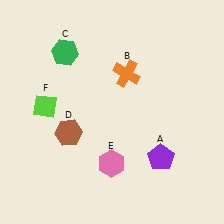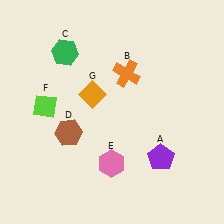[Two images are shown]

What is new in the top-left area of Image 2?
An orange diamond (G) was added in the top-left area of Image 2.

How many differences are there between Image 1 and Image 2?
There is 1 difference between the two images.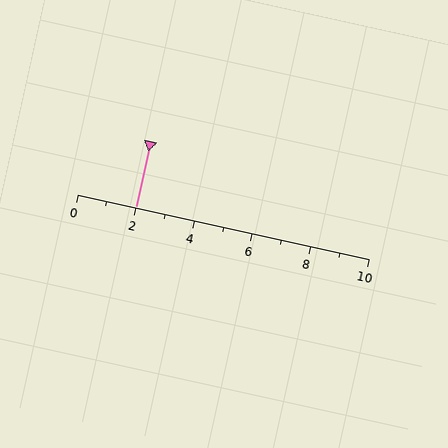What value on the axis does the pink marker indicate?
The marker indicates approximately 2.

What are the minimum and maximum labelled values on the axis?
The axis runs from 0 to 10.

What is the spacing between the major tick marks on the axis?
The major ticks are spaced 2 apart.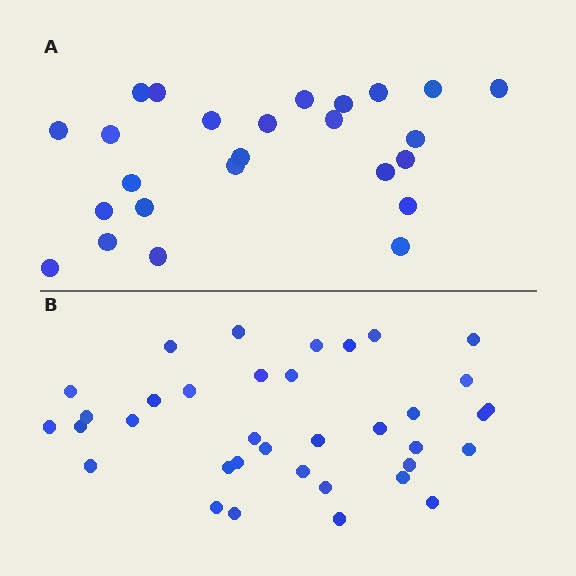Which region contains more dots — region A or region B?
Region B (the bottom region) has more dots.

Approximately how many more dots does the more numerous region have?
Region B has roughly 12 or so more dots than region A.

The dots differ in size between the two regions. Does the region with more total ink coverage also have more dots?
No. Region A has more total ink coverage because its dots are larger, but region B actually contains more individual dots. Total area can be misleading — the number of items is what matters here.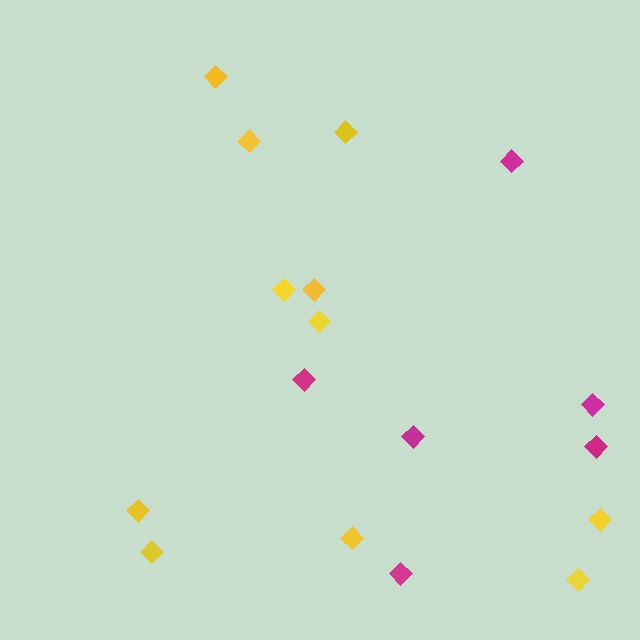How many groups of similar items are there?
There are 2 groups: one group of yellow diamonds (11) and one group of magenta diamonds (6).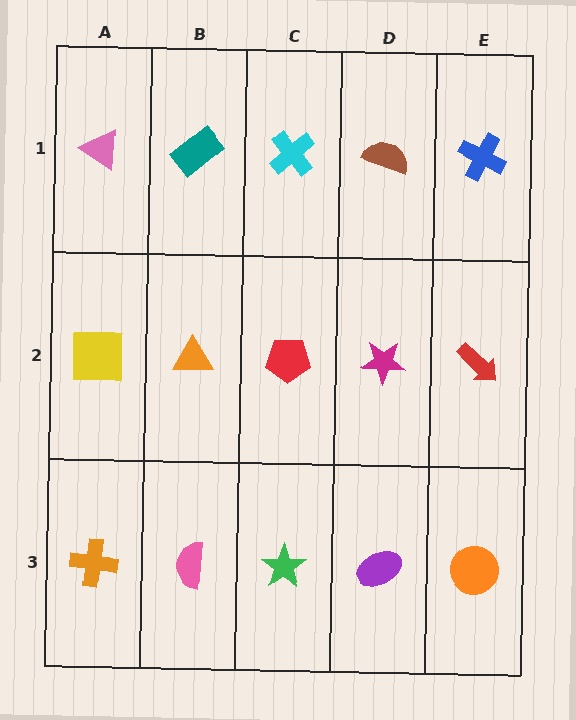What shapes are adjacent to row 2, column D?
A brown semicircle (row 1, column D), a purple ellipse (row 3, column D), a red pentagon (row 2, column C), a red arrow (row 2, column E).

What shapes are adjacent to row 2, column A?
A pink triangle (row 1, column A), an orange cross (row 3, column A), an orange triangle (row 2, column B).